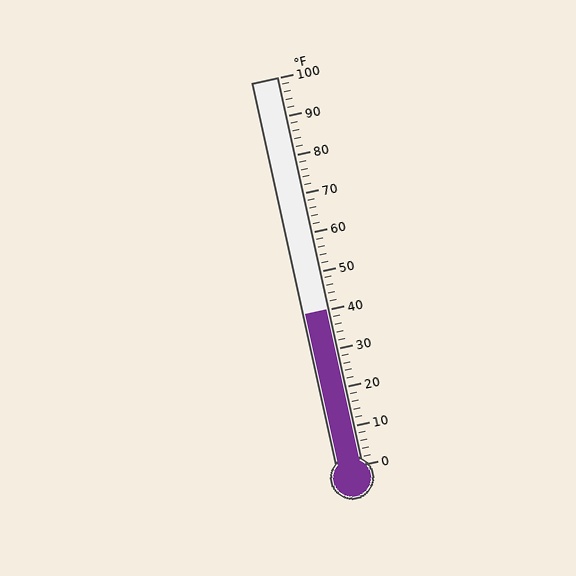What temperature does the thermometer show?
The thermometer shows approximately 40°F.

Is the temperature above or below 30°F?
The temperature is above 30°F.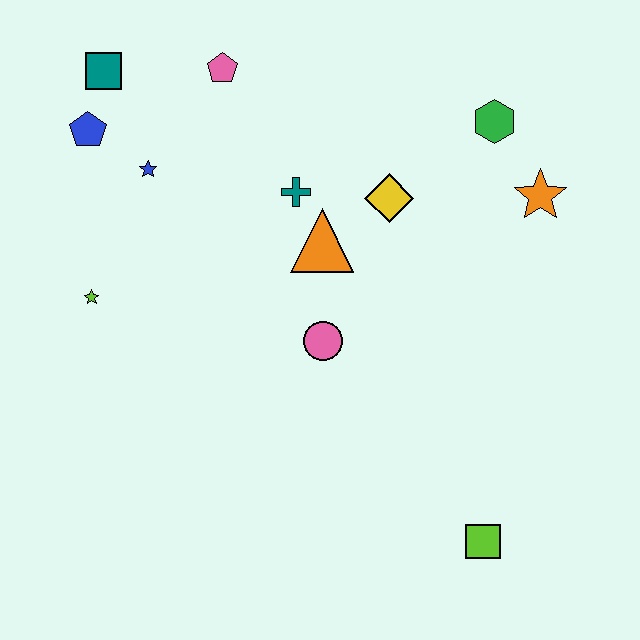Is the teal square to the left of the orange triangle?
Yes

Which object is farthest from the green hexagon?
The lime star is farthest from the green hexagon.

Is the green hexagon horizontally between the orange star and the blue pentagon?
Yes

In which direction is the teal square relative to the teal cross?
The teal square is to the left of the teal cross.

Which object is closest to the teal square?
The blue pentagon is closest to the teal square.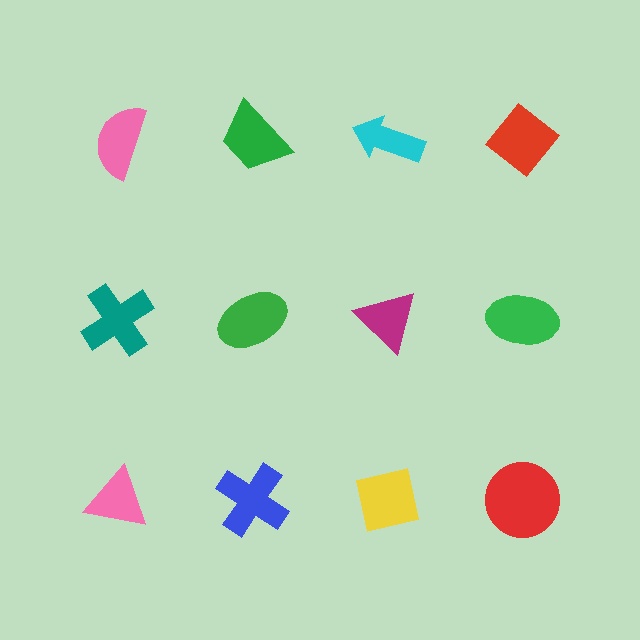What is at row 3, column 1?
A pink triangle.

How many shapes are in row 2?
4 shapes.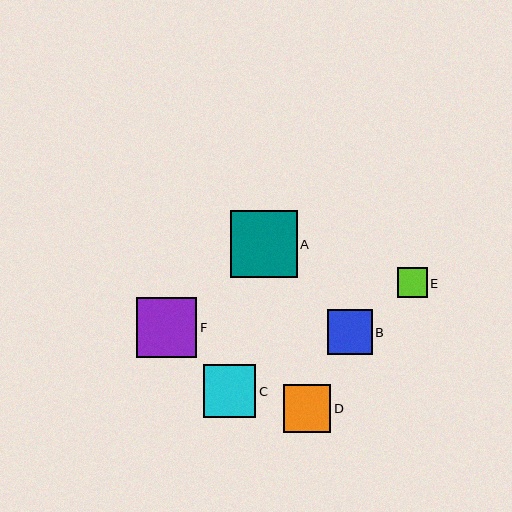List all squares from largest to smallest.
From largest to smallest: A, F, C, D, B, E.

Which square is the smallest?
Square E is the smallest with a size of approximately 29 pixels.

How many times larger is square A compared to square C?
Square A is approximately 1.3 times the size of square C.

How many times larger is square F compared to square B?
Square F is approximately 1.4 times the size of square B.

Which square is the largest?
Square A is the largest with a size of approximately 67 pixels.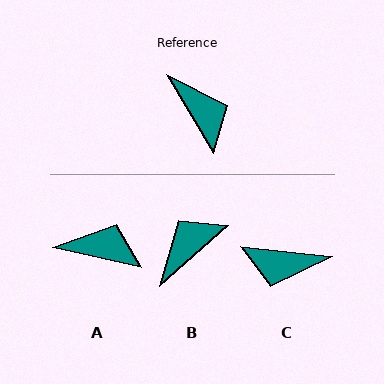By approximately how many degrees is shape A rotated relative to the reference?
Approximately 47 degrees counter-clockwise.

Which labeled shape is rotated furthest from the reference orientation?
C, about 127 degrees away.